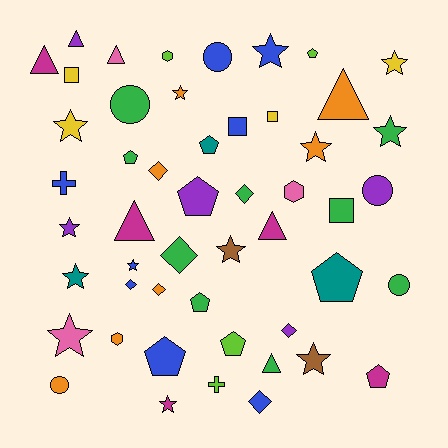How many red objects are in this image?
There are no red objects.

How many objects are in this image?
There are 50 objects.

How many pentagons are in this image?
There are 9 pentagons.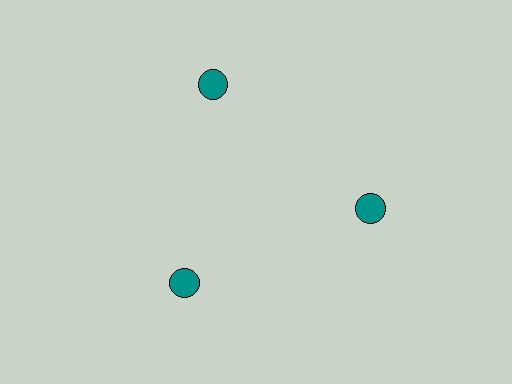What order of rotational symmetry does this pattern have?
This pattern has 3-fold rotational symmetry.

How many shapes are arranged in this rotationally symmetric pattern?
There are 3 shapes, arranged in 3 groups of 1.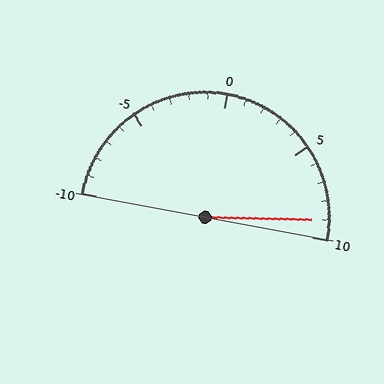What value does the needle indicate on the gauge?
The needle indicates approximately 9.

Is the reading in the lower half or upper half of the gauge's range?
The reading is in the upper half of the range (-10 to 10).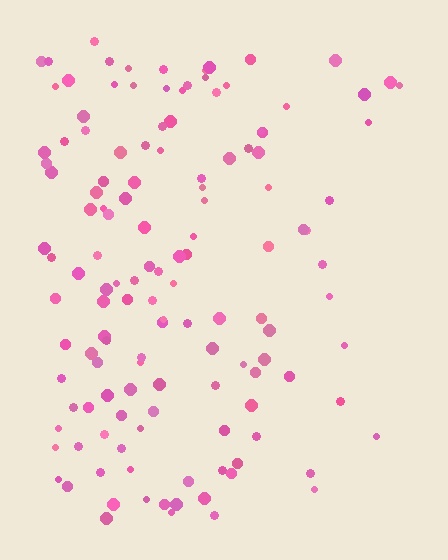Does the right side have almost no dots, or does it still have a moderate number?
Still a moderate number, just noticeably fewer than the left.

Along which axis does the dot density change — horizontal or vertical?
Horizontal.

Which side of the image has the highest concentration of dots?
The left.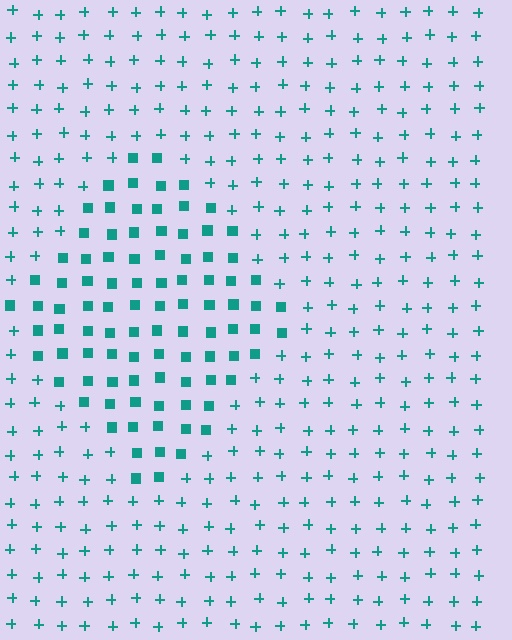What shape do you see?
I see a diamond.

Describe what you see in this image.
The image is filled with small teal elements arranged in a uniform grid. A diamond-shaped region contains squares, while the surrounding area contains plus signs. The boundary is defined purely by the change in element shape.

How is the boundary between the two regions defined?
The boundary is defined by a change in element shape: squares inside vs. plus signs outside. All elements share the same color and spacing.